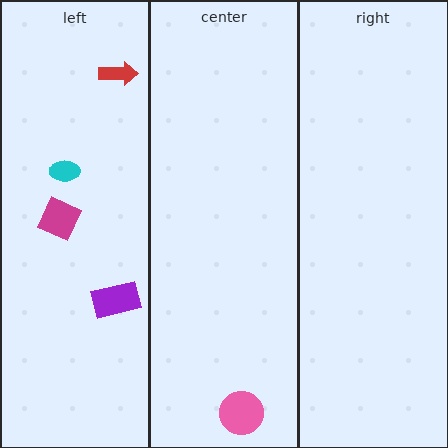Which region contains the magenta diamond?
The left region.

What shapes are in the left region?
The cyan ellipse, the red arrow, the purple rectangle, the magenta diamond.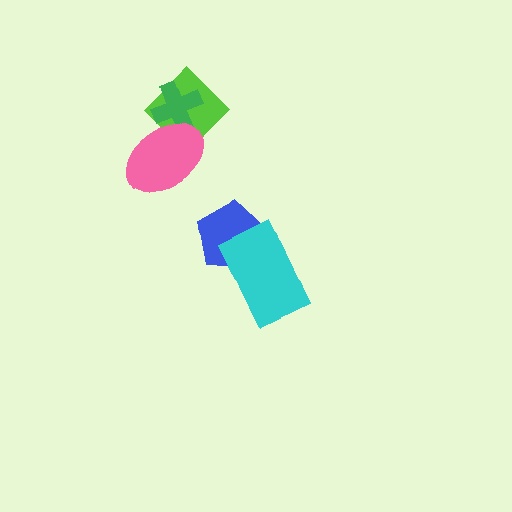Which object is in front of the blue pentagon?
The cyan rectangle is in front of the blue pentagon.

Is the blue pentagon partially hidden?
Yes, it is partially covered by another shape.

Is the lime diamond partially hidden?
Yes, it is partially covered by another shape.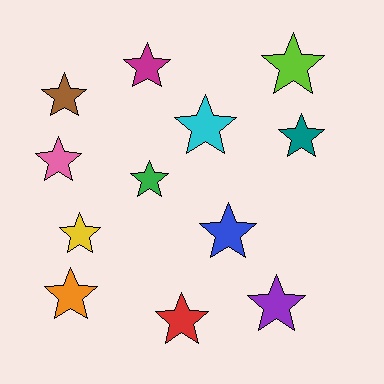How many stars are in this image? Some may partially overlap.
There are 12 stars.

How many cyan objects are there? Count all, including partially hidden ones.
There is 1 cyan object.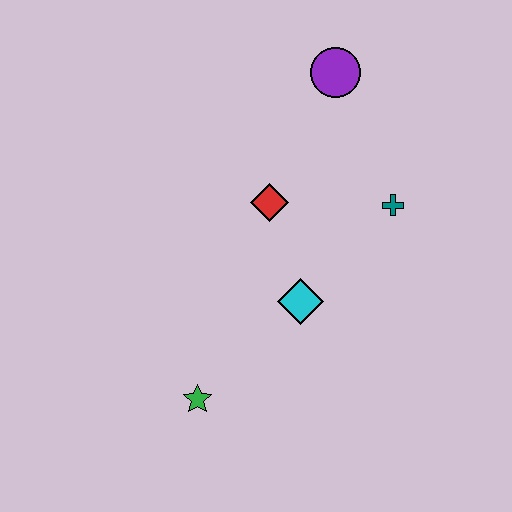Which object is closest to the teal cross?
The red diamond is closest to the teal cross.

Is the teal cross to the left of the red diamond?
No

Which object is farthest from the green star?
The purple circle is farthest from the green star.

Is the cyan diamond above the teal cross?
No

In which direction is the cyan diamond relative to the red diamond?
The cyan diamond is below the red diamond.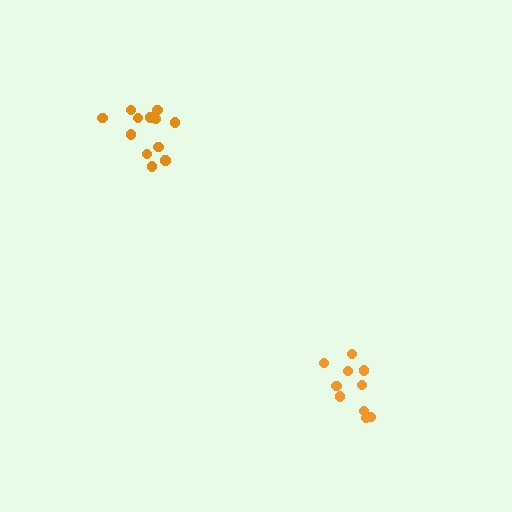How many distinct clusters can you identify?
There are 2 distinct clusters.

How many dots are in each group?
Group 1: 10 dots, Group 2: 12 dots (22 total).